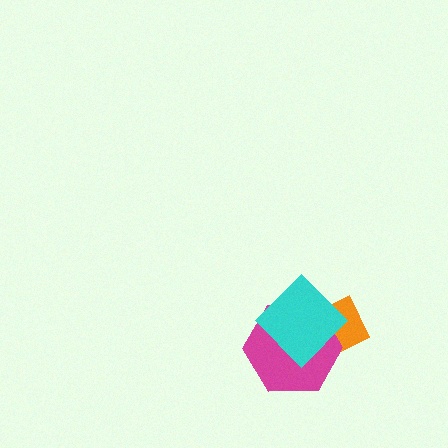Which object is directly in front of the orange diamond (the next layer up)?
The magenta hexagon is directly in front of the orange diamond.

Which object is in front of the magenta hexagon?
The cyan diamond is in front of the magenta hexagon.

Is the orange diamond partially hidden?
Yes, it is partially covered by another shape.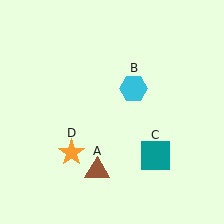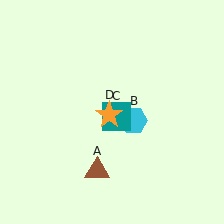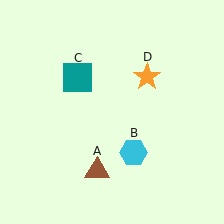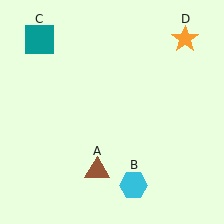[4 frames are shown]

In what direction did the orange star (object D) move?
The orange star (object D) moved up and to the right.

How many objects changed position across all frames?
3 objects changed position: cyan hexagon (object B), teal square (object C), orange star (object D).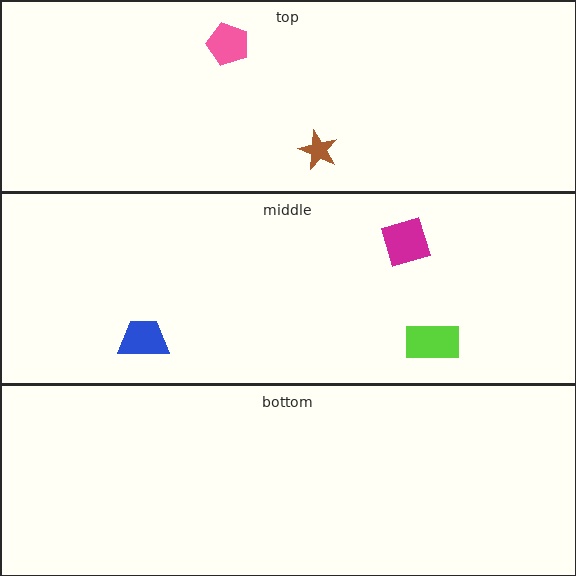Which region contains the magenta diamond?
The middle region.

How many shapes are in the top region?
2.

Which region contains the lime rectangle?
The middle region.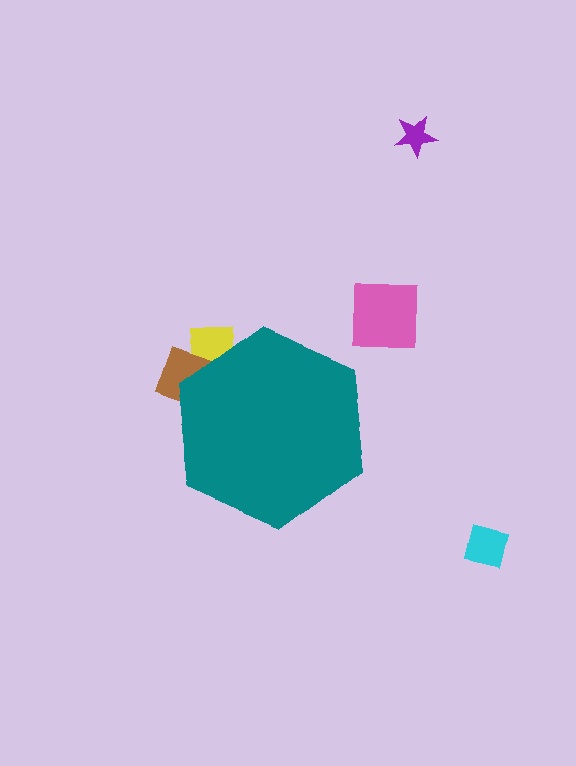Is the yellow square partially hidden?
Yes, the yellow square is partially hidden behind the teal hexagon.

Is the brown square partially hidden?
Yes, the brown square is partially hidden behind the teal hexagon.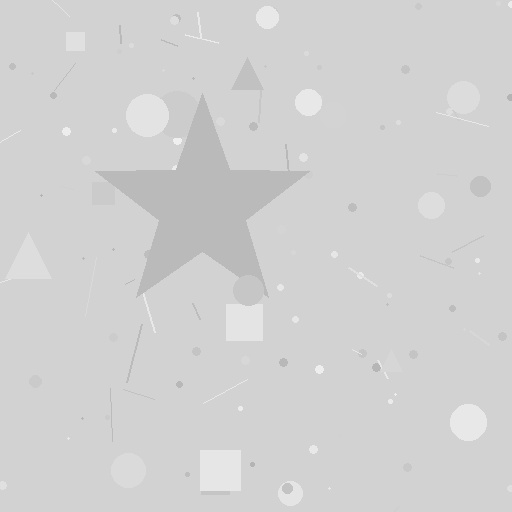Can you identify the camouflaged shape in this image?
The camouflaged shape is a star.